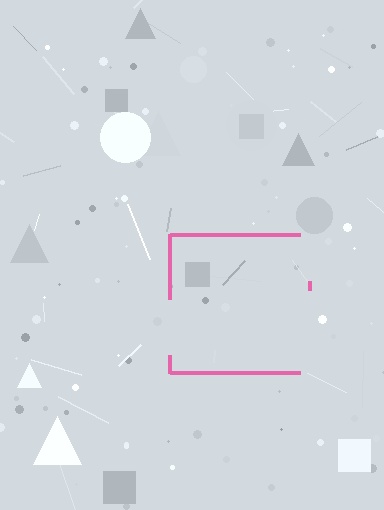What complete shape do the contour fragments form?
The contour fragments form a square.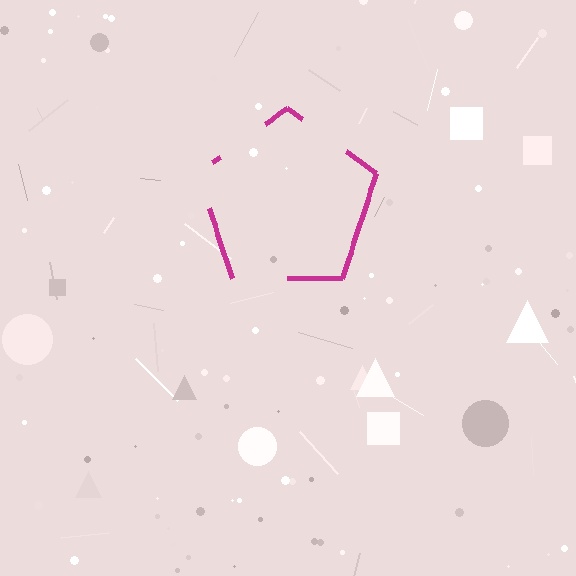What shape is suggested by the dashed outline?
The dashed outline suggests a pentagon.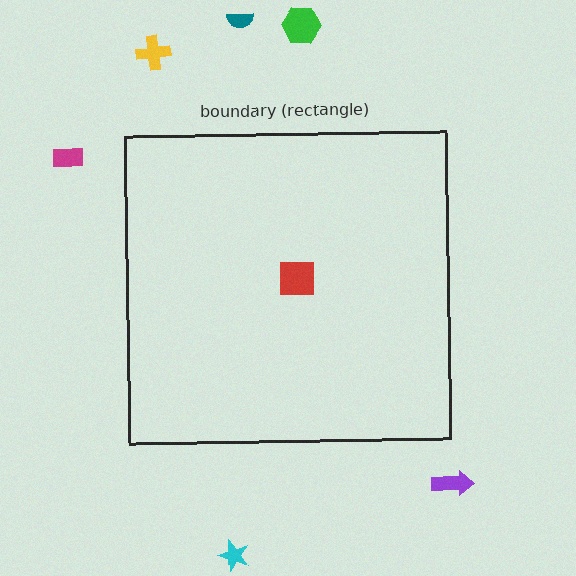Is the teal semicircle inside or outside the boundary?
Outside.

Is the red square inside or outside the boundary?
Inside.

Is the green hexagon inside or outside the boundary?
Outside.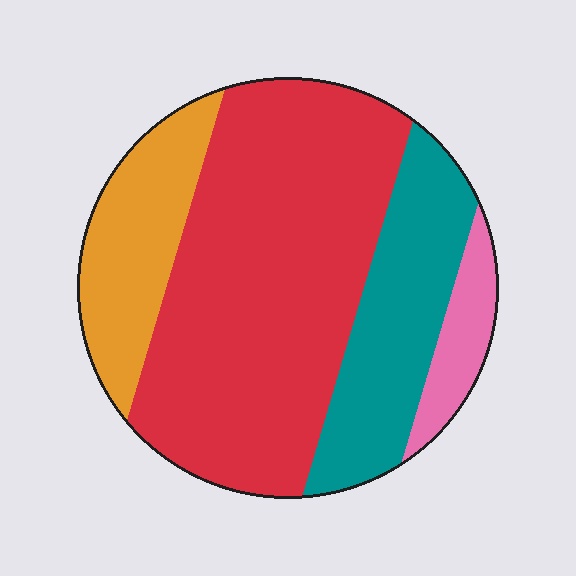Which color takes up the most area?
Red, at roughly 55%.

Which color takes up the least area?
Pink, at roughly 5%.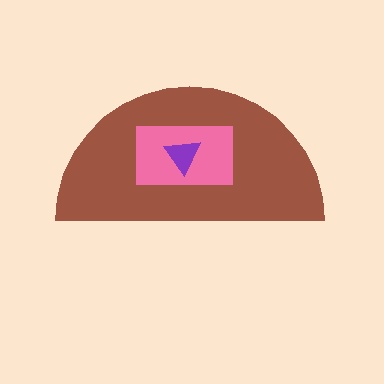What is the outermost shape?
The brown semicircle.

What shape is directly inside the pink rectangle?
The purple triangle.